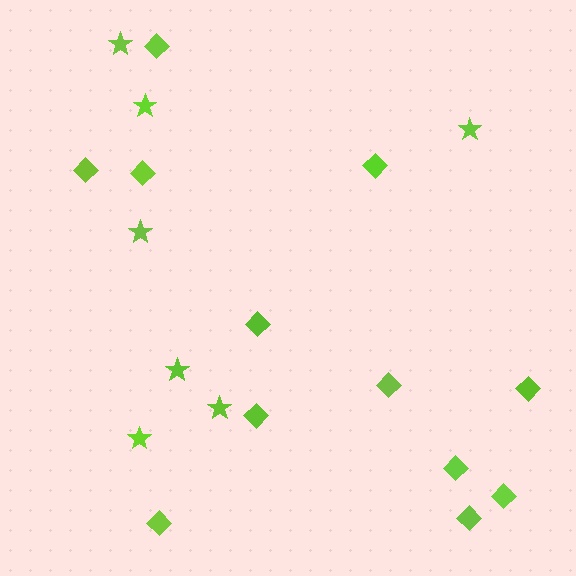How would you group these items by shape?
There are 2 groups: one group of diamonds (12) and one group of stars (7).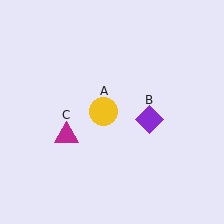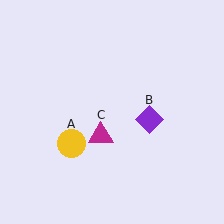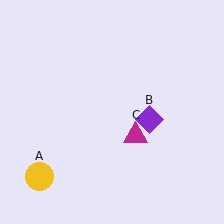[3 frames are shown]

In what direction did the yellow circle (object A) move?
The yellow circle (object A) moved down and to the left.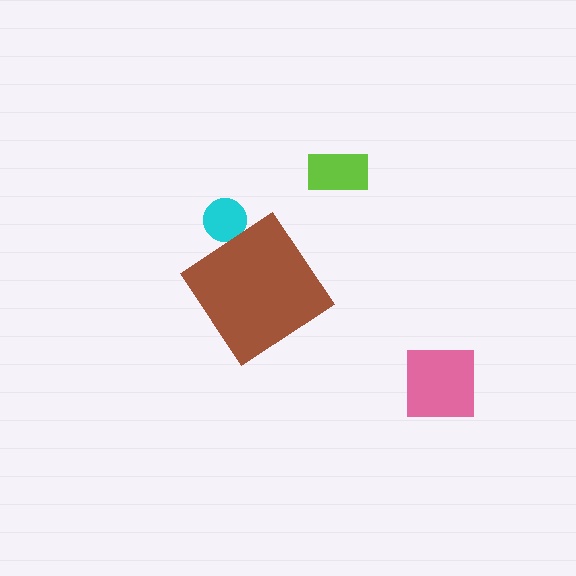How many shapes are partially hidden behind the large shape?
1 shape is partially hidden.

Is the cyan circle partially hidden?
Yes, the cyan circle is partially hidden behind the brown diamond.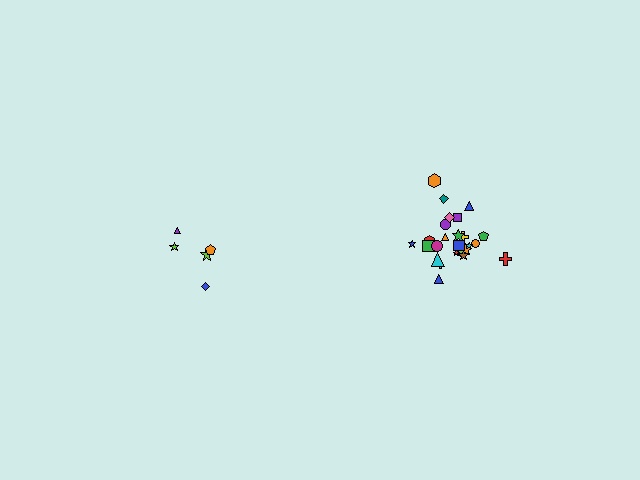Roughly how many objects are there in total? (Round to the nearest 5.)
Roughly 30 objects in total.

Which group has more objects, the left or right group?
The right group.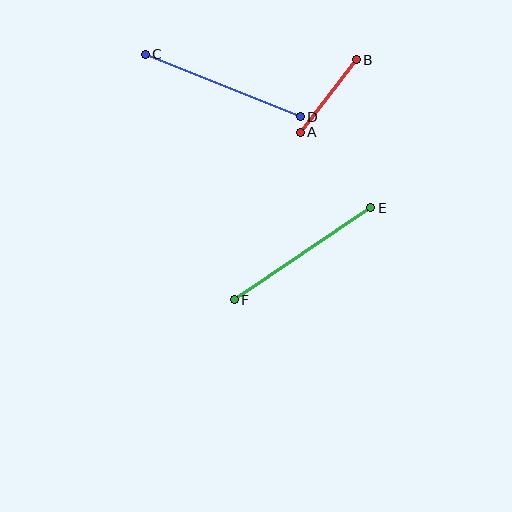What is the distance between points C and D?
The distance is approximately 167 pixels.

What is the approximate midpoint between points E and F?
The midpoint is at approximately (302, 254) pixels.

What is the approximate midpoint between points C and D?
The midpoint is at approximately (223, 85) pixels.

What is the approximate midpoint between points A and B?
The midpoint is at approximately (328, 96) pixels.